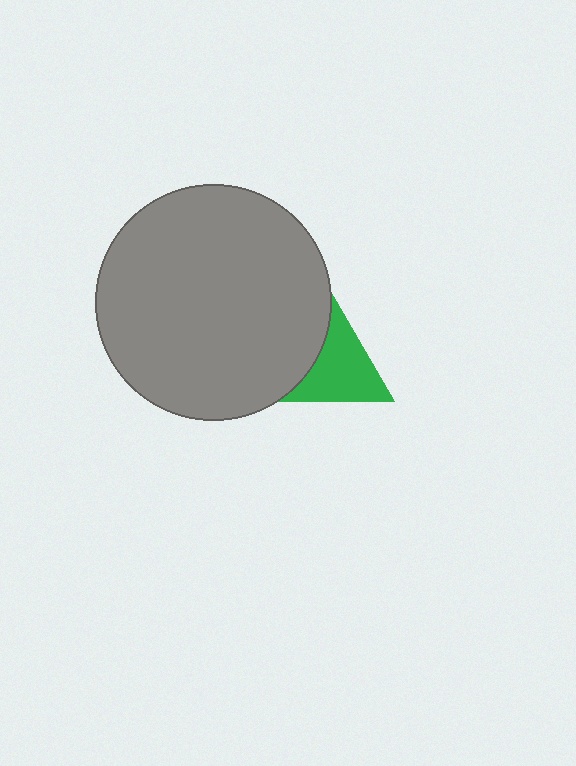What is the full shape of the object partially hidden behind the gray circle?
The partially hidden object is a green triangle.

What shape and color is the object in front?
The object in front is a gray circle.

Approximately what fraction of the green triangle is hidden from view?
Roughly 32% of the green triangle is hidden behind the gray circle.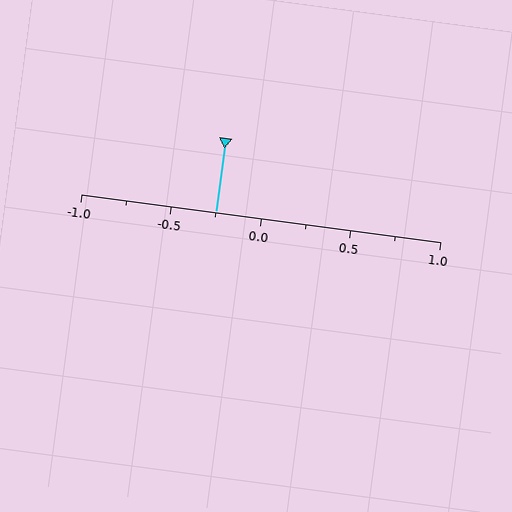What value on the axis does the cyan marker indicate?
The marker indicates approximately -0.25.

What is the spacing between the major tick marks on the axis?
The major ticks are spaced 0.5 apart.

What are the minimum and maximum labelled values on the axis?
The axis runs from -1.0 to 1.0.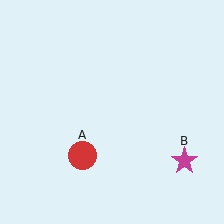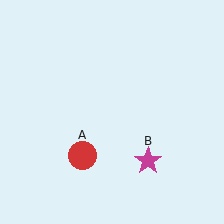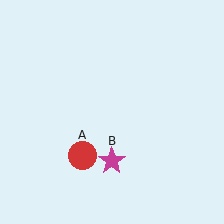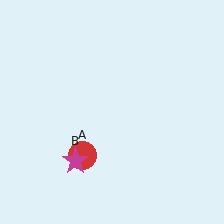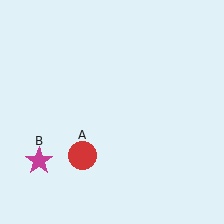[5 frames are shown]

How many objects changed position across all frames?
1 object changed position: magenta star (object B).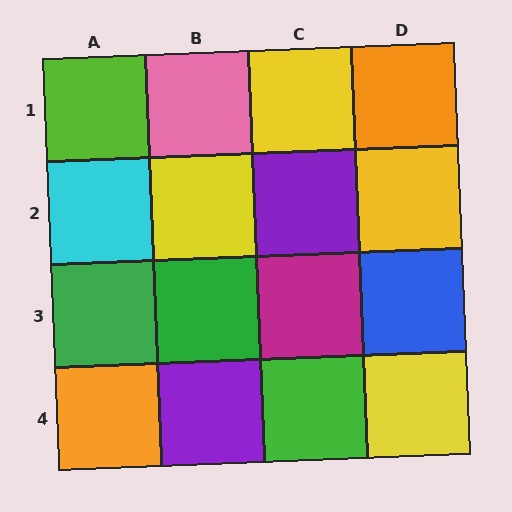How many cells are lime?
1 cell is lime.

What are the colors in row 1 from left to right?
Lime, pink, yellow, orange.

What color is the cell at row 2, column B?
Yellow.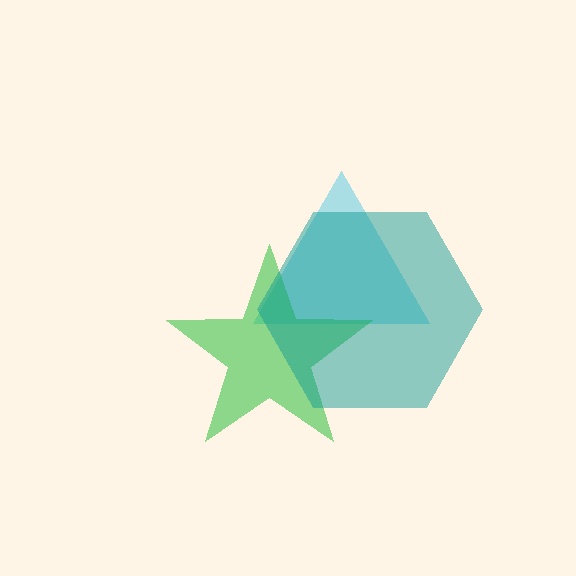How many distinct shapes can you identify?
There are 3 distinct shapes: a cyan triangle, a green star, a teal hexagon.